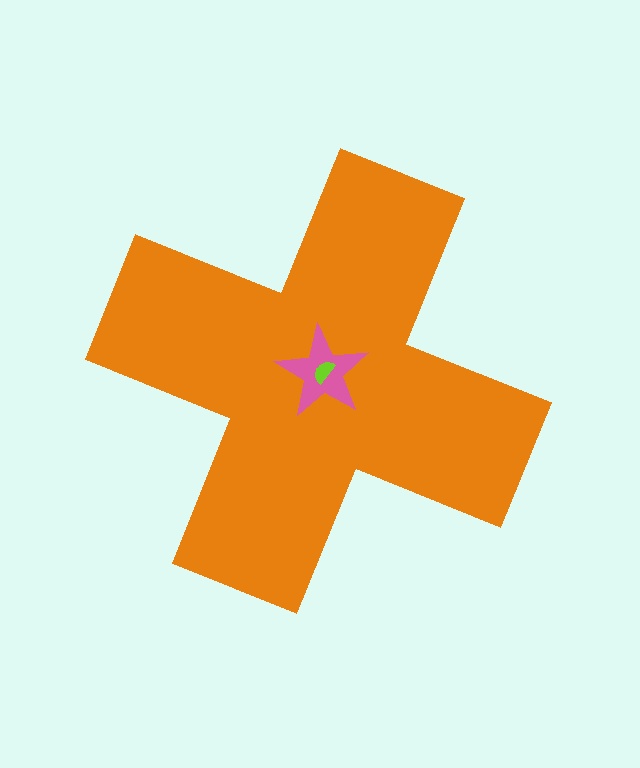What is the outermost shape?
The orange cross.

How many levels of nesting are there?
3.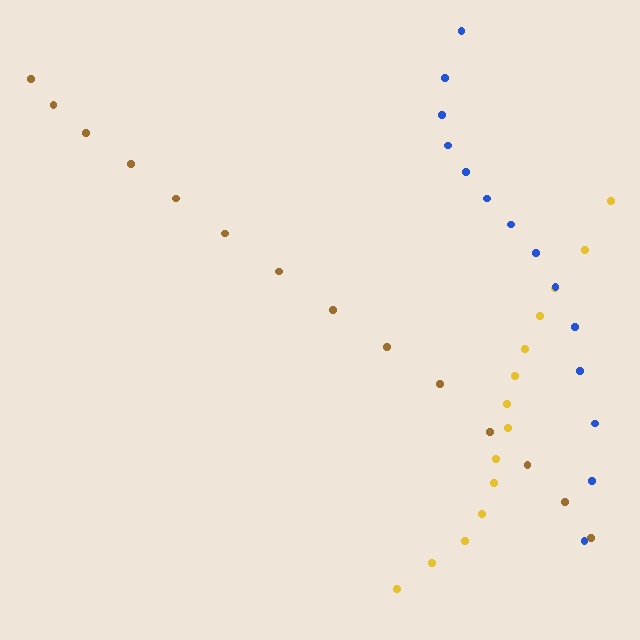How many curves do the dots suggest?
There are 3 distinct paths.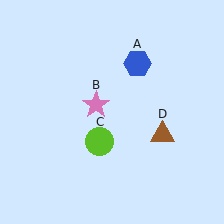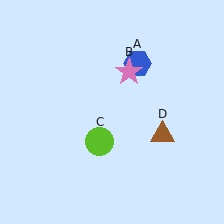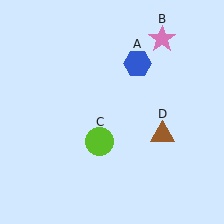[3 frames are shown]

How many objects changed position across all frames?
1 object changed position: pink star (object B).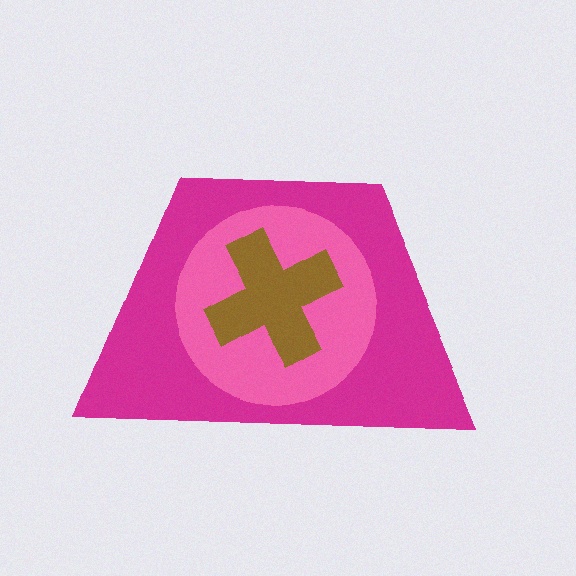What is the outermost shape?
The magenta trapezoid.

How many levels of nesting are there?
3.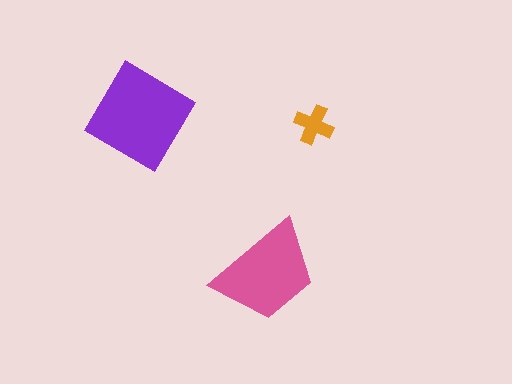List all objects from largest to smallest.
The purple diamond, the pink trapezoid, the orange cross.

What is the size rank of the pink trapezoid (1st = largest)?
2nd.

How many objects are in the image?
There are 3 objects in the image.